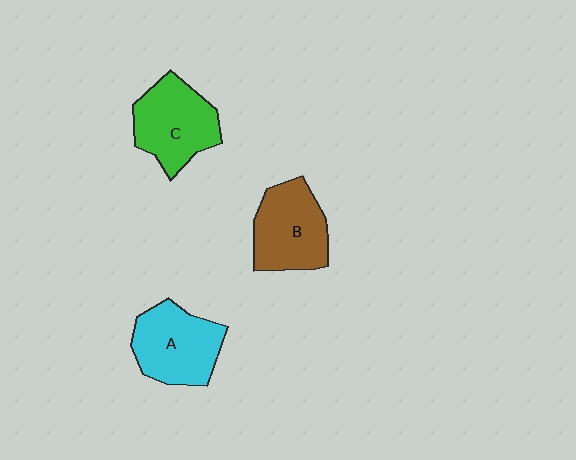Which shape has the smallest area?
Shape B (brown).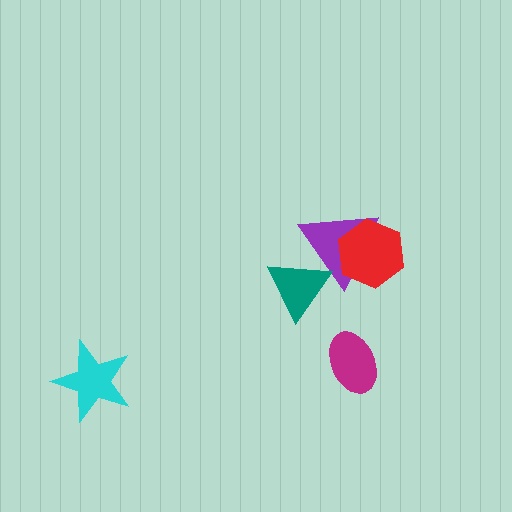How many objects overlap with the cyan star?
0 objects overlap with the cyan star.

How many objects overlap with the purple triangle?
2 objects overlap with the purple triangle.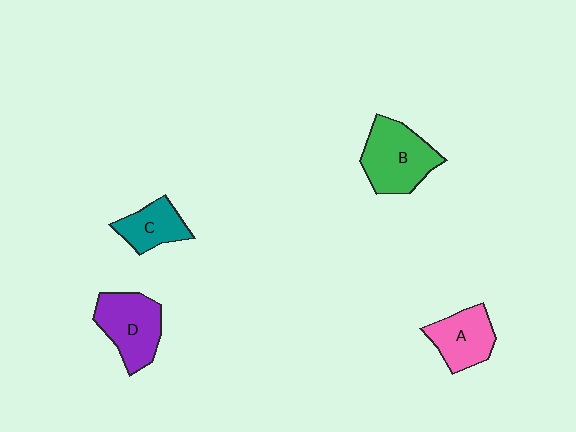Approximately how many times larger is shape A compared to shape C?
Approximately 1.2 times.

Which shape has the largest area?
Shape B (green).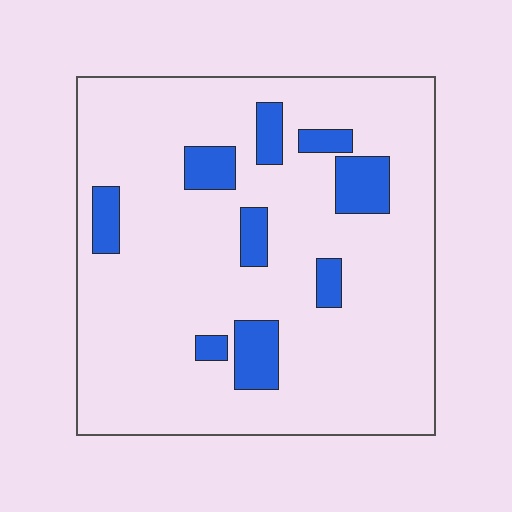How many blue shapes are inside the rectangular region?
9.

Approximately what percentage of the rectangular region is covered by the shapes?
Approximately 15%.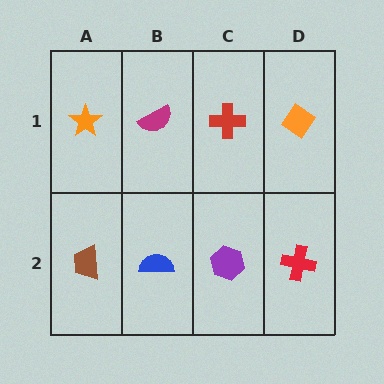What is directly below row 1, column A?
A brown trapezoid.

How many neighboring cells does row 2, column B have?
3.